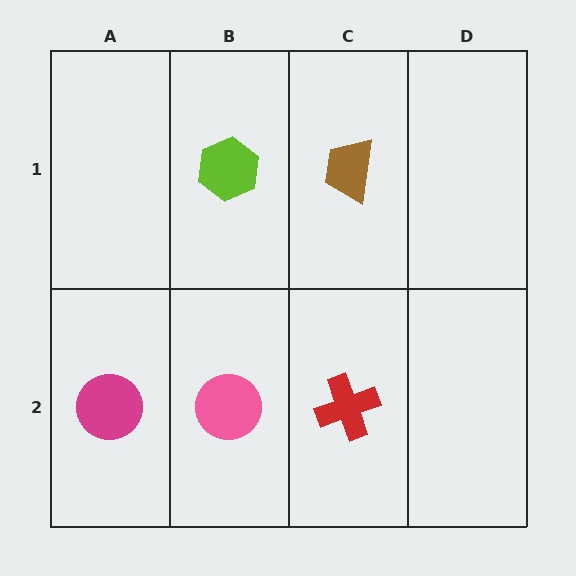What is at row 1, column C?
A brown trapezoid.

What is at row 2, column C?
A red cross.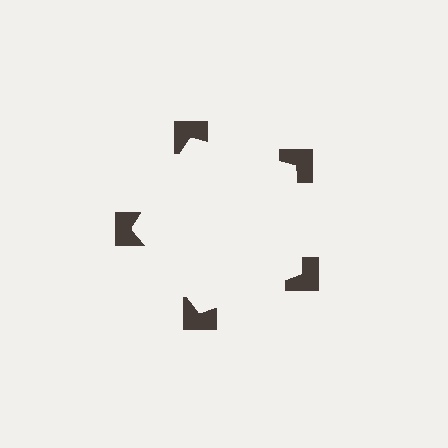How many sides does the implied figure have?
5 sides.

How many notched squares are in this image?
There are 5 — one at each vertex of the illusory pentagon.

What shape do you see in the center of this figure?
An illusory pentagon — its edges are inferred from the aligned wedge cuts in the notched squares, not physically drawn.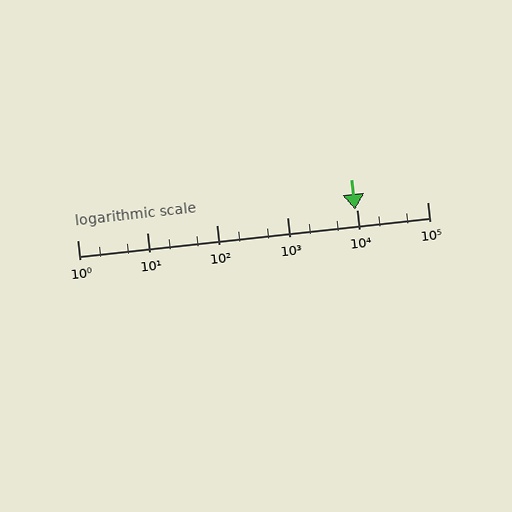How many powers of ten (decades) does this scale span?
The scale spans 5 decades, from 1 to 100000.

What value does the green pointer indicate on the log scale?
The pointer indicates approximately 9200.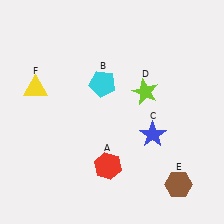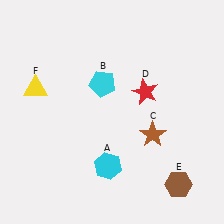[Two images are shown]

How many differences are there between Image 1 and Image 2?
There are 3 differences between the two images.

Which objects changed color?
A changed from red to cyan. C changed from blue to brown. D changed from lime to red.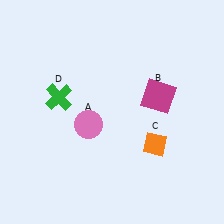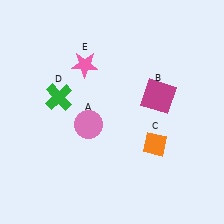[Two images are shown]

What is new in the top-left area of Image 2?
A pink star (E) was added in the top-left area of Image 2.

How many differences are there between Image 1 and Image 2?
There is 1 difference between the two images.